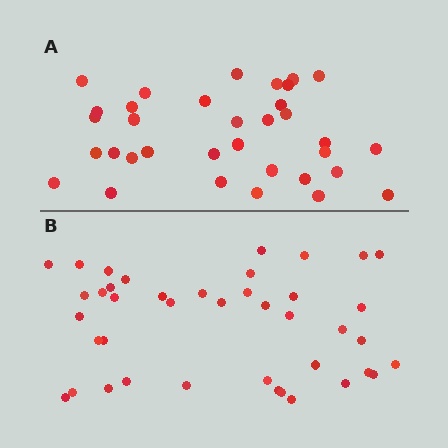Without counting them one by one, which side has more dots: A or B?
Region B (the bottom region) has more dots.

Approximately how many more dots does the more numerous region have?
Region B has roughly 8 or so more dots than region A.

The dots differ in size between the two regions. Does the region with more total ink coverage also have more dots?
No. Region A has more total ink coverage because its dots are larger, but region B actually contains more individual dots. Total area can be misleading — the number of items is what matters here.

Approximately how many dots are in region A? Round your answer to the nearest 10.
About 30 dots. (The exact count is 34, which rounds to 30.)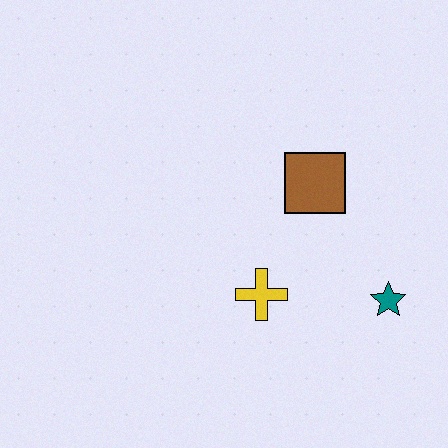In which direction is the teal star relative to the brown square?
The teal star is below the brown square.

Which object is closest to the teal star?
The yellow cross is closest to the teal star.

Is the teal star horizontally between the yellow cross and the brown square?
No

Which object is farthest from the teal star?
The brown square is farthest from the teal star.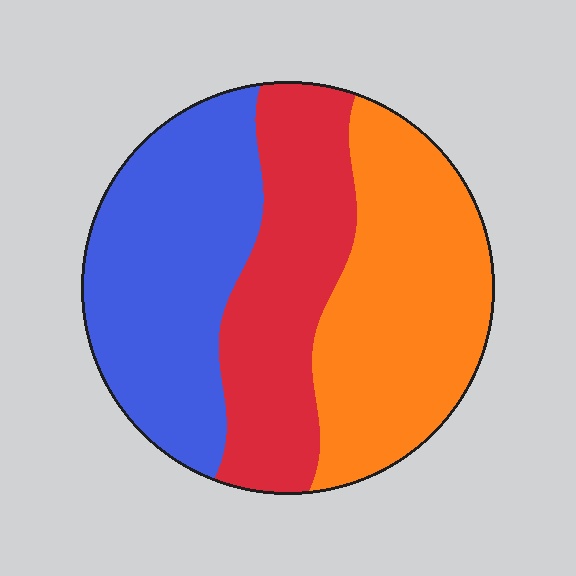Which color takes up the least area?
Red, at roughly 30%.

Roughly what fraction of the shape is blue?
Blue covers roughly 35% of the shape.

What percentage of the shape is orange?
Orange covers 36% of the shape.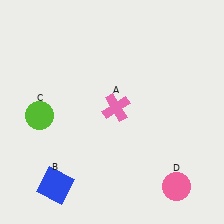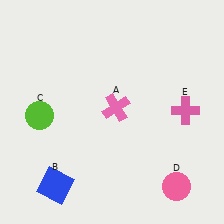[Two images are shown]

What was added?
A pink cross (E) was added in Image 2.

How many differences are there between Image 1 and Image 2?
There is 1 difference between the two images.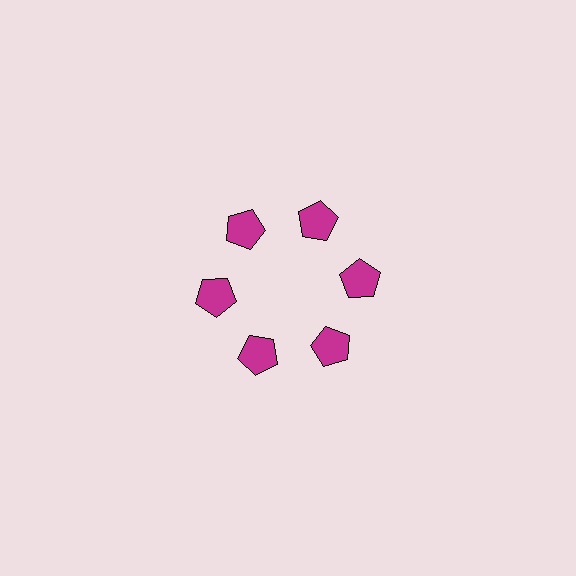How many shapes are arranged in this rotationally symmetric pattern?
There are 6 shapes, arranged in 6 groups of 1.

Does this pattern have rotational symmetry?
Yes, this pattern has 6-fold rotational symmetry. It looks the same after rotating 60 degrees around the center.